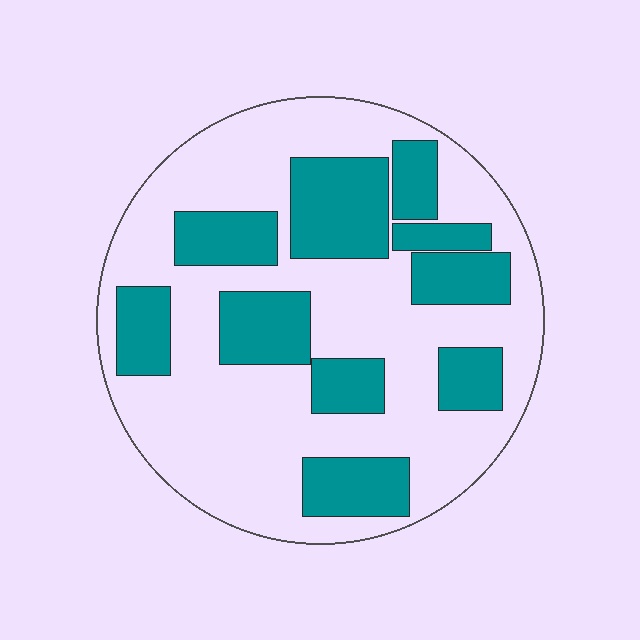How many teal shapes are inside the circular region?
10.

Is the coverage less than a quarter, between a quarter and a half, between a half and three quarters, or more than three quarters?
Between a quarter and a half.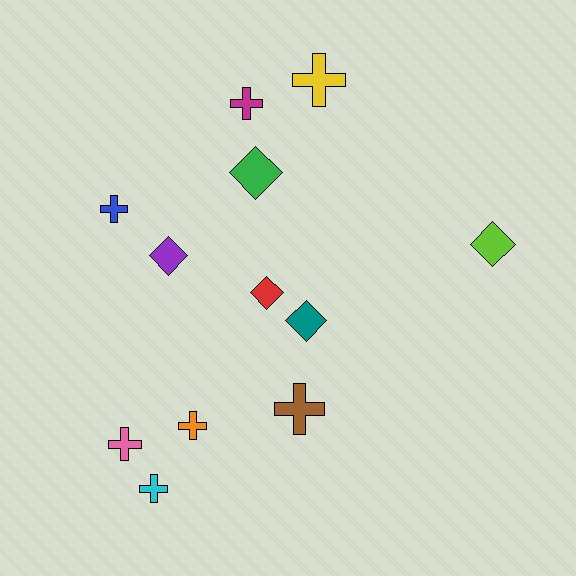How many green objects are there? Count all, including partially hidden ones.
There is 1 green object.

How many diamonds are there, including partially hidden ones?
There are 5 diamonds.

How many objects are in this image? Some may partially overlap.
There are 12 objects.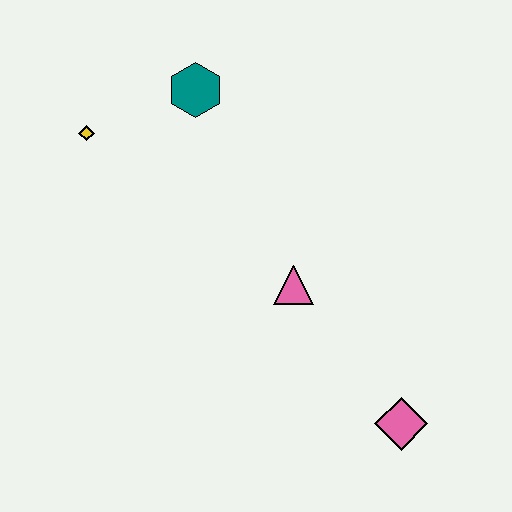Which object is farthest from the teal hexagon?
The pink diamond is farthest from the teal hexagon.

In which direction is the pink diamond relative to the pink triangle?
The pink diamond is below the pink triangle.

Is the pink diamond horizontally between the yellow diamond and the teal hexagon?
No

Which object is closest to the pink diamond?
The pink triangle is closest to the pink diamond.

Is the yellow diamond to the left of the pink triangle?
Yes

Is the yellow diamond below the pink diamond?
No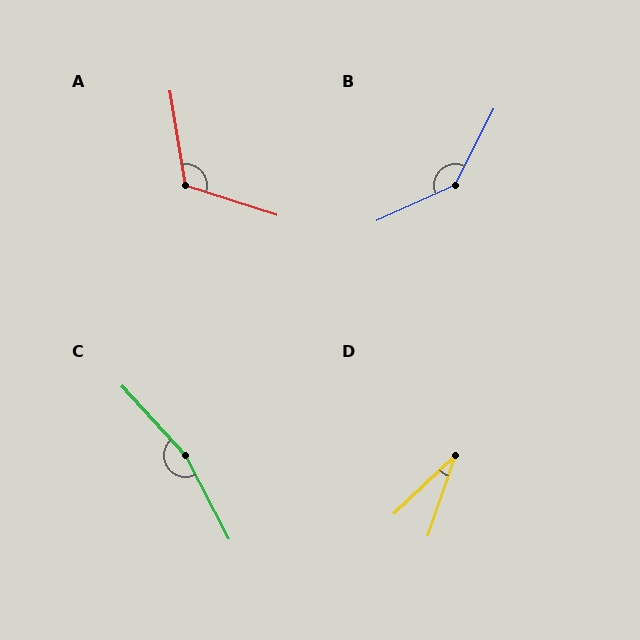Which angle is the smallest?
D, at approximately 27 degrees.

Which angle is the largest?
C, at approximately 164 degrees.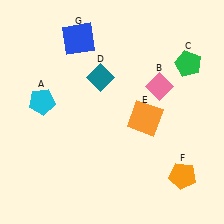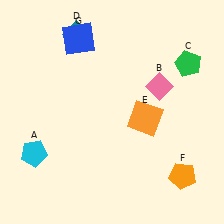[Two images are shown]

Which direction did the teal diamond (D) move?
The teal diamond (D) moved up.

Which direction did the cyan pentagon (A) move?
The cyan pentagon (A) moved down.